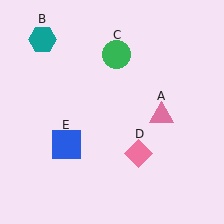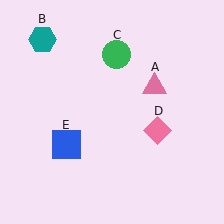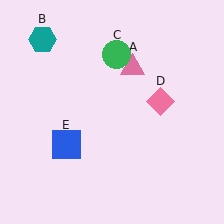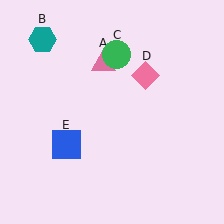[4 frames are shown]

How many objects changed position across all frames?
2 objects changed position: pink triangle (object A), pink diamond (object D).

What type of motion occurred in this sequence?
The pink triangle (object A), pink diamond (object D) rotated counterclockwise around the center of the scene.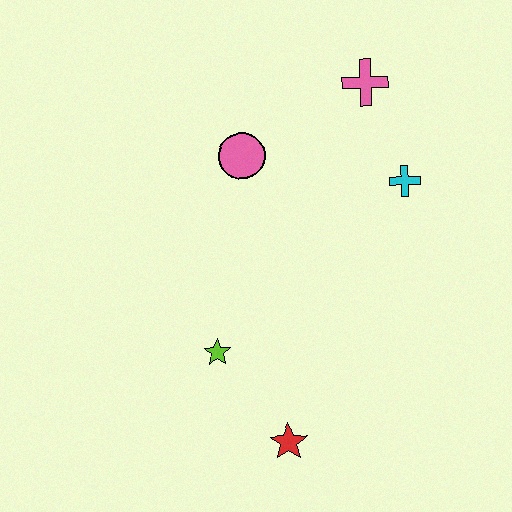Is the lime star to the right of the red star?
No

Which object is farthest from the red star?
The pink cross is farthest from the red star.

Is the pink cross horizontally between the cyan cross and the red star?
Yes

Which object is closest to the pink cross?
The cyan cross is closest to the pink cross.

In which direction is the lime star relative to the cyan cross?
The lime star is to the left of the cyan cross.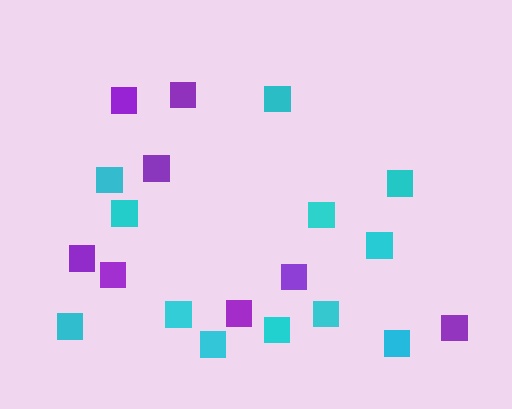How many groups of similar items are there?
There are 2 groups: one group of purple squares (8) and one group of cyan squares (12).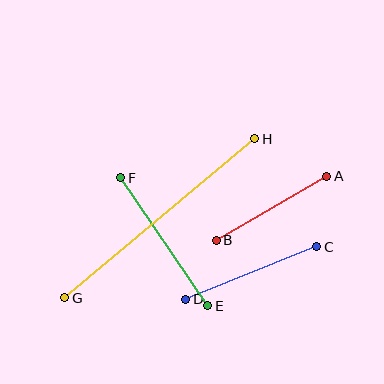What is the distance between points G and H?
The distance is approximately 248 pixels.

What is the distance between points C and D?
The distance is approximately 141 pixels.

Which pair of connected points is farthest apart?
Points G and H are farthest apart.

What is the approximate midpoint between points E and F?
The midpoint is at approximately (164, 242) pixels.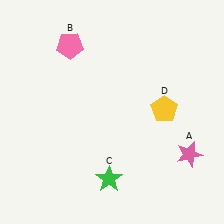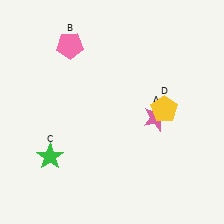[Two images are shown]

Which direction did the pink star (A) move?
The pink star (A) moved up.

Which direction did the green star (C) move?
The green star (C) moved left.